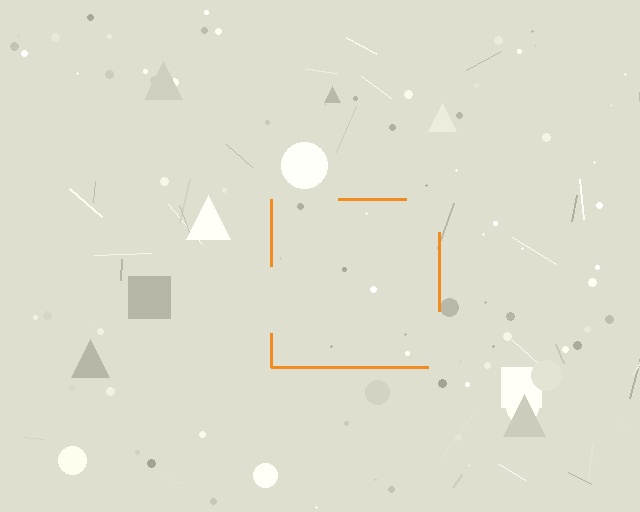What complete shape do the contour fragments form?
The contour fragments form a square.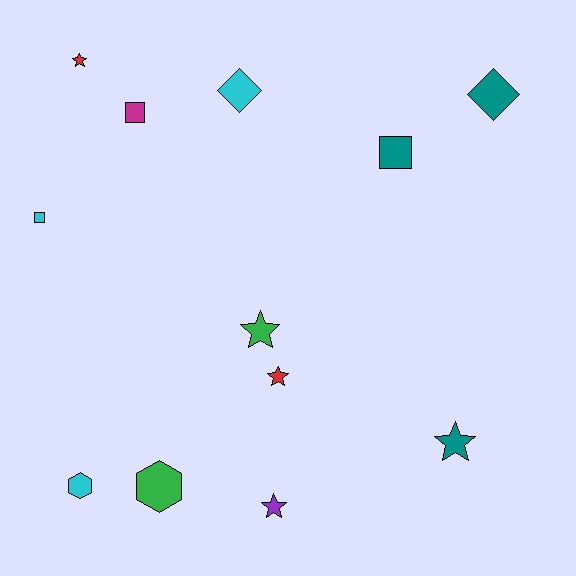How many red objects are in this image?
There are 2 red objects.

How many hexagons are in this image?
There are 2 hexagons.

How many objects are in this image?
There are 12 objects.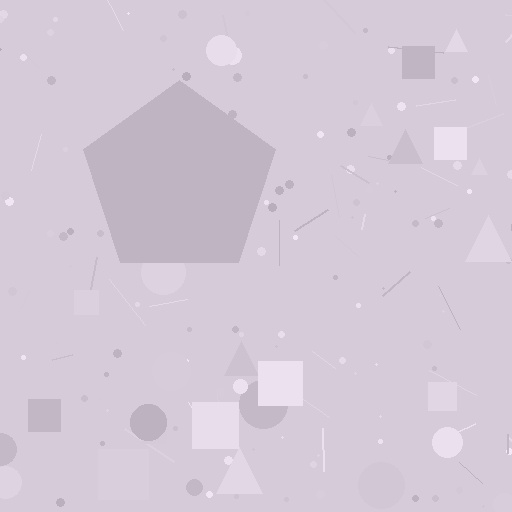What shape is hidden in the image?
A pentagon is hidden in the image.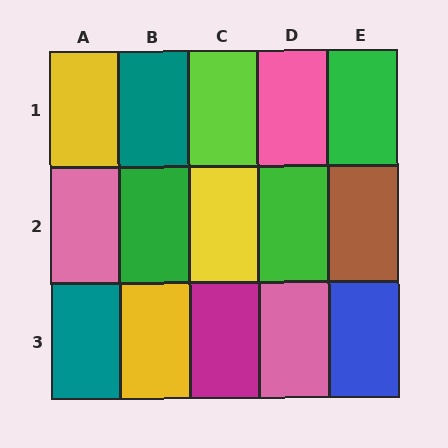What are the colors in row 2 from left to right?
Pink, green, yellow, green, brown.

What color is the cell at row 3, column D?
Pink.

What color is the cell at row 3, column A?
Teal.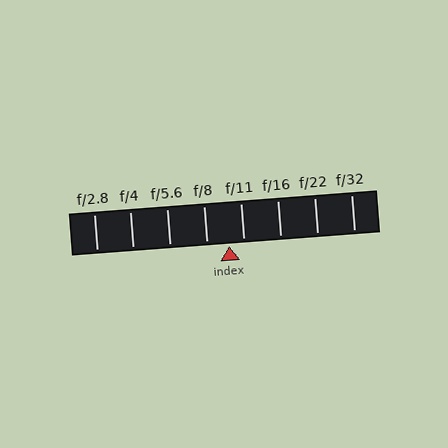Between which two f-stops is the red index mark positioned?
The index mark is between f/8 and f/11.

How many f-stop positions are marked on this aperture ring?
There are 8 f-stop positions marked.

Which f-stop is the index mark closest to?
The index mark is closest to f/11.